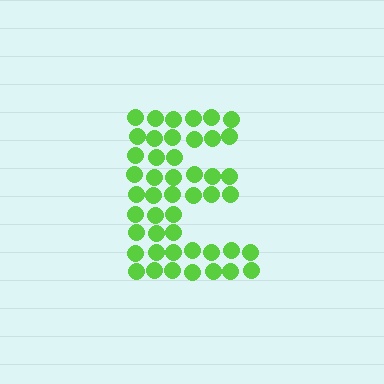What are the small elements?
The small elements are circles.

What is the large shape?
The large shape is the letter E.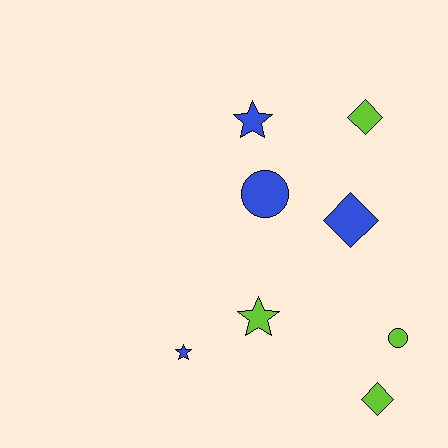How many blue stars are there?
There are 2 blue stars.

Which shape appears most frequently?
Star, with 3 objects.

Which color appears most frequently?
Blue, with 4 objects.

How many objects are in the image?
There are 8 objects.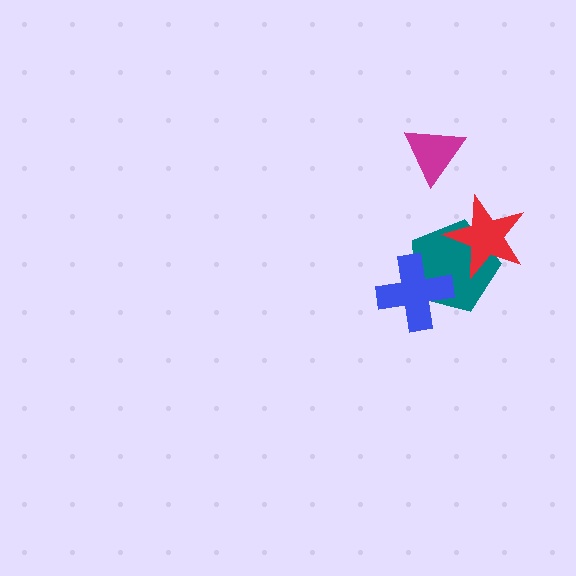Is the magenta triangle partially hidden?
No, no other shape covers it.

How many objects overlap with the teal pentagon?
2 objects overlap with the teal pentagon.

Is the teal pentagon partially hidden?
Yes, it is partially covered by another shape.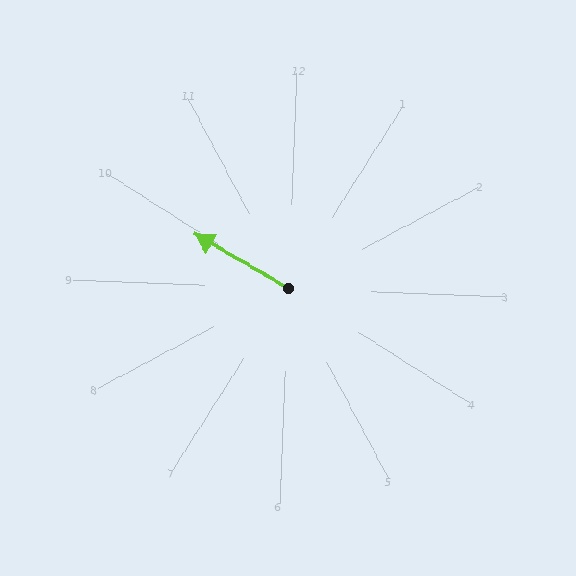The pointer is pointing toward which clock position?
Roughly 10 o'clock.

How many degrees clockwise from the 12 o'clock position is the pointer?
Approximately 298 degrees.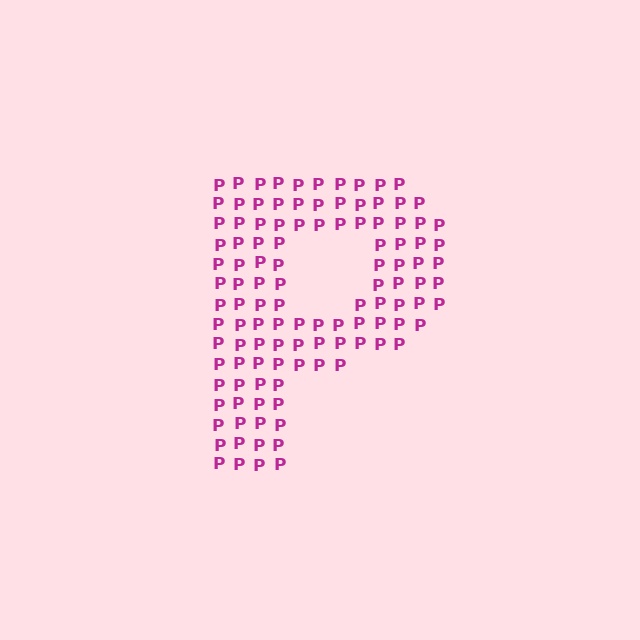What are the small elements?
The small elements are letter P's.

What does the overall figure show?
The overall figure shows the letter P.